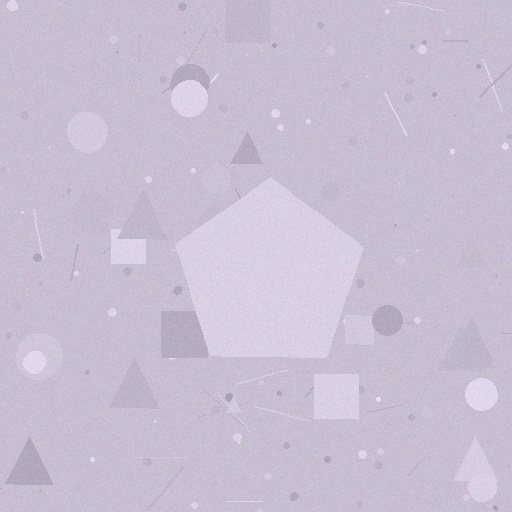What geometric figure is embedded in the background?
A pentagon is embedded in the background.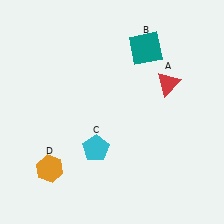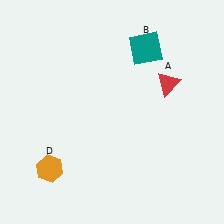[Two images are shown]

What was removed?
The cyan pentagon (C) was removed in Image 2.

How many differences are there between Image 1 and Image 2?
There is 1 difference between the two images.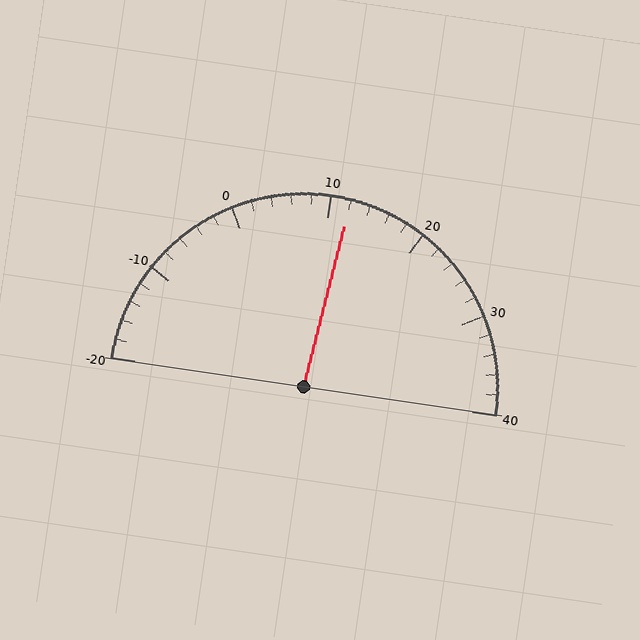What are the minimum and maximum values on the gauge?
The gauge ranges from -20 to 40.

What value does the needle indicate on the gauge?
The needle indicates approximately 12.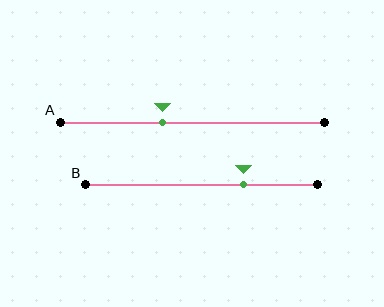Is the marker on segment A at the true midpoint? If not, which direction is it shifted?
No, the marker on segment A is shifted to the left by about 11% of the segment length.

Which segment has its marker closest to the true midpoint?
Segment A has its marker closest to the true midpoint.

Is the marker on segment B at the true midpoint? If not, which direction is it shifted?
No, the marker on segment B is shifted to the right by about 18% of the segment length.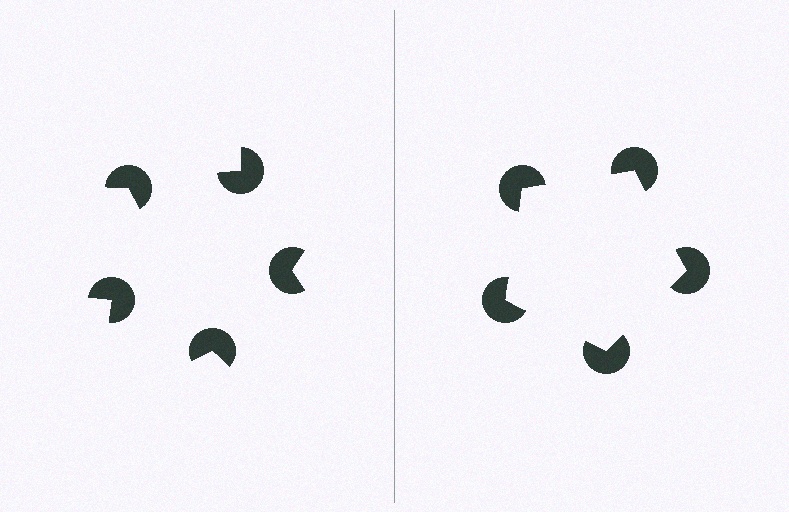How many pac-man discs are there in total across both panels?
10 — 5 on each side.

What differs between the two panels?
The pac-man discs are positioned identically on both sides; only the wedge orientations differ. On the right they align to a pentagon; on the left they are misaligned.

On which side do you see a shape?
An illusory pentagon appears on the right side. On the left side the wedge cuts are rotated, so no coherent shape forms.